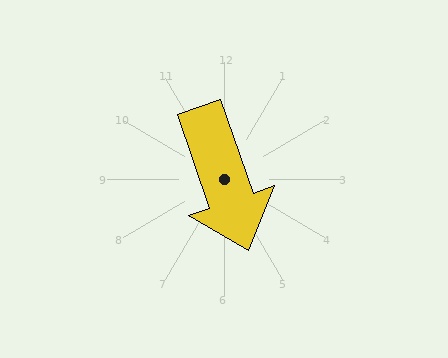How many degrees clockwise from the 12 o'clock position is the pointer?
Approximately 161 degrees.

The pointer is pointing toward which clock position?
Roughly 5 o'clock.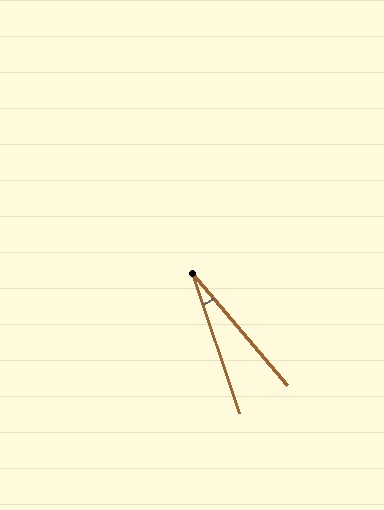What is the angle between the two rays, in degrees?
Approximately 22 degrees.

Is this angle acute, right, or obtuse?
It is acute.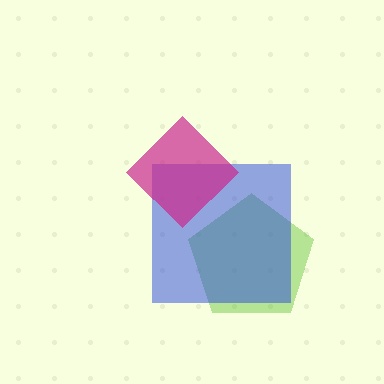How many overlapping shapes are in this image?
There are 3 overlapping shapes in the image.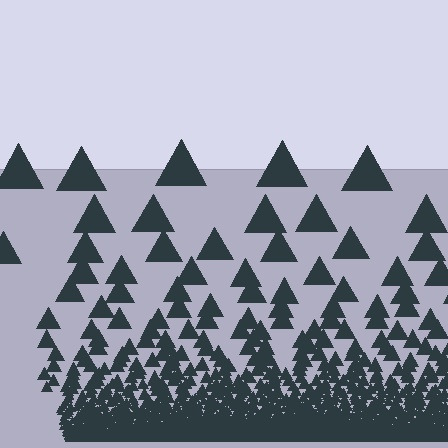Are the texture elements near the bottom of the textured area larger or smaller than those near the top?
Smaller. The gradient is inverted — elements near the bottom are smaller and denser.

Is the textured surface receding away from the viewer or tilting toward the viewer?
The surface appears to tilt toward the viewer. Texture elements get larger and sparser toward the top.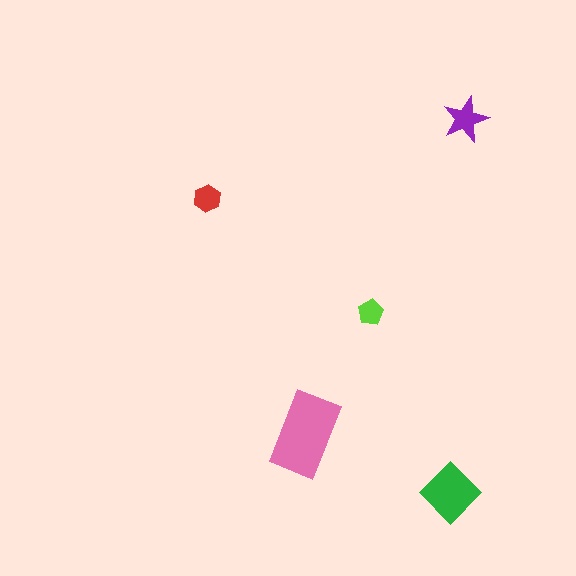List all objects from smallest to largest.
The lime pentagon, the red hexagon, the purple star, the green diamond, the pink rectangle.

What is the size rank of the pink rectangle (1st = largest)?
1st.